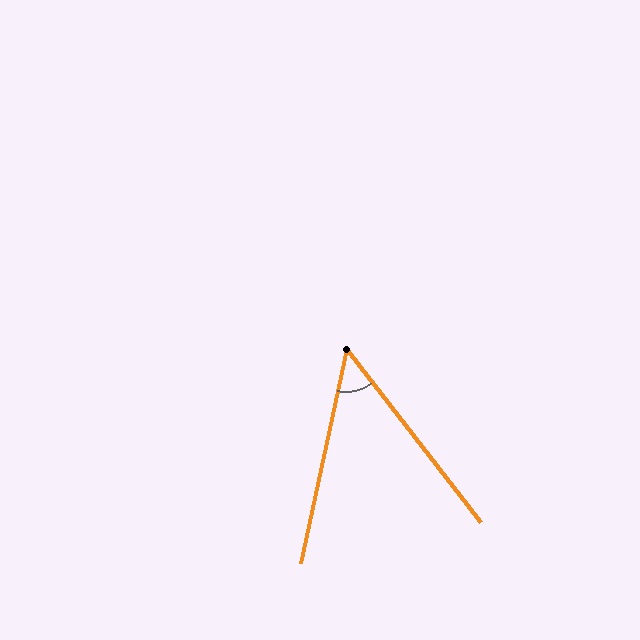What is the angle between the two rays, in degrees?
Approximately 50 degrees.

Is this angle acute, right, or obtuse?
It is acute.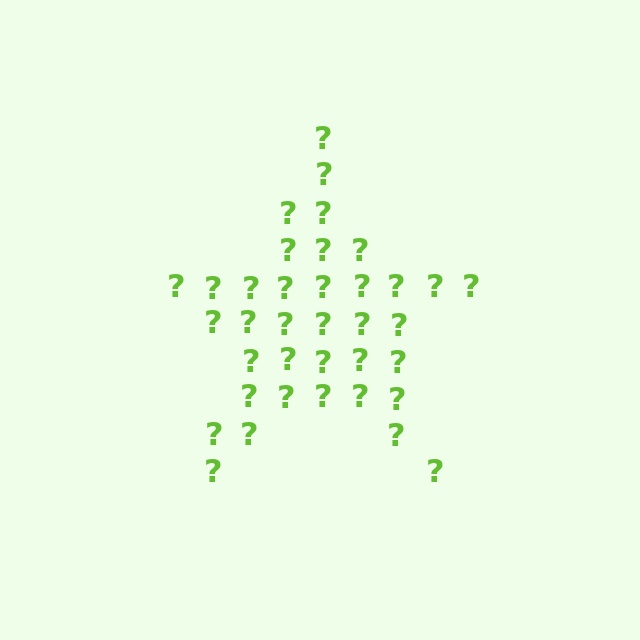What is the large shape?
The large shape is a star.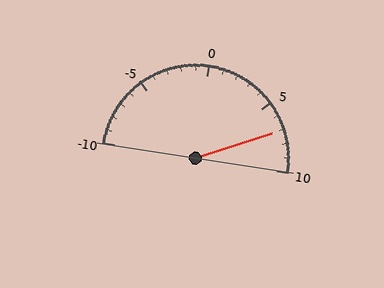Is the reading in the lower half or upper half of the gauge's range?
The reading is in the upper half of the range (-10 to 10).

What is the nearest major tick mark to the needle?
The nearest major tick mark is 5.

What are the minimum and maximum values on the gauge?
The gauge ranges from -10 to 10.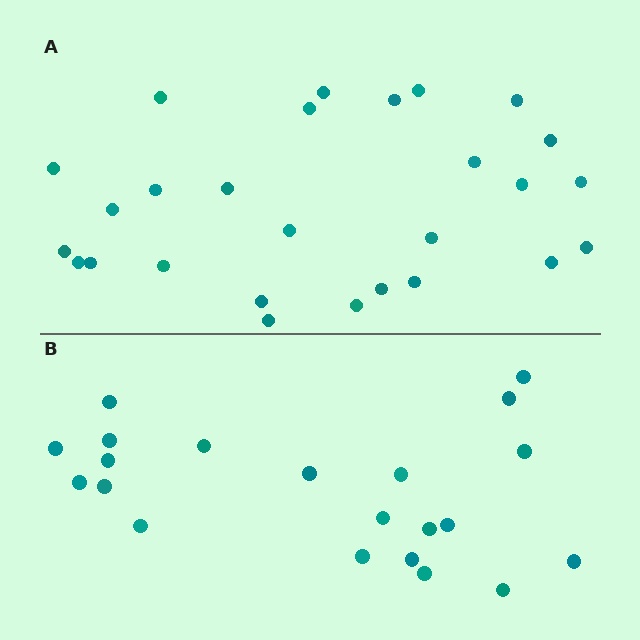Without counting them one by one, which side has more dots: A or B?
Region A (the top region) has more dots.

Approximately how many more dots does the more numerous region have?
Region A has about 6 more dots than region B.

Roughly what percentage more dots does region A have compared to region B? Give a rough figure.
About 30% more.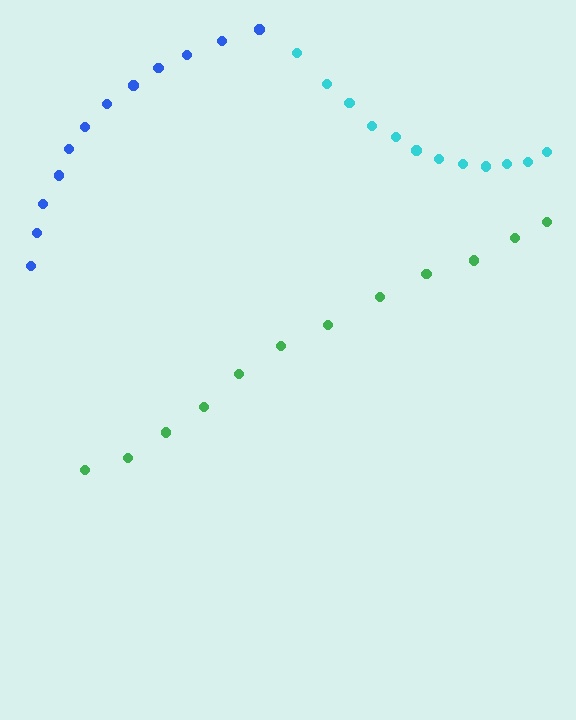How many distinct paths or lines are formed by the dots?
There are 3 distinct paths.